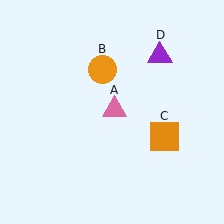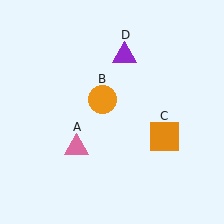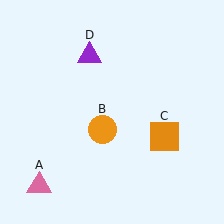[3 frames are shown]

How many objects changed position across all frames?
3 objects changed position: pink triangle (object A), orange circle (object B), purple triangle (object D).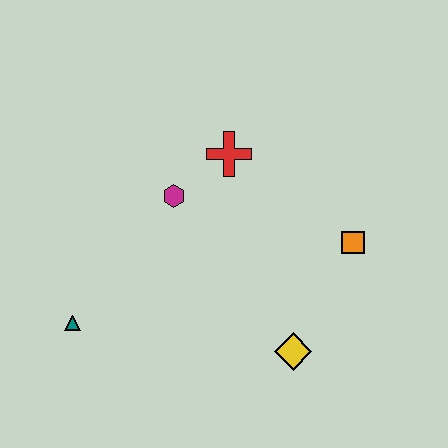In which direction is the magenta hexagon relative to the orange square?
The magenta hexagon is to the left of the orange square.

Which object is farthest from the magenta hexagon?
The yellow diamond is farthest from the magenta hexagon.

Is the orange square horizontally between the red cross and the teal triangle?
No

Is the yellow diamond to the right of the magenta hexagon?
Yes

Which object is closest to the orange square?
The yellow diamond is closest to the orange square.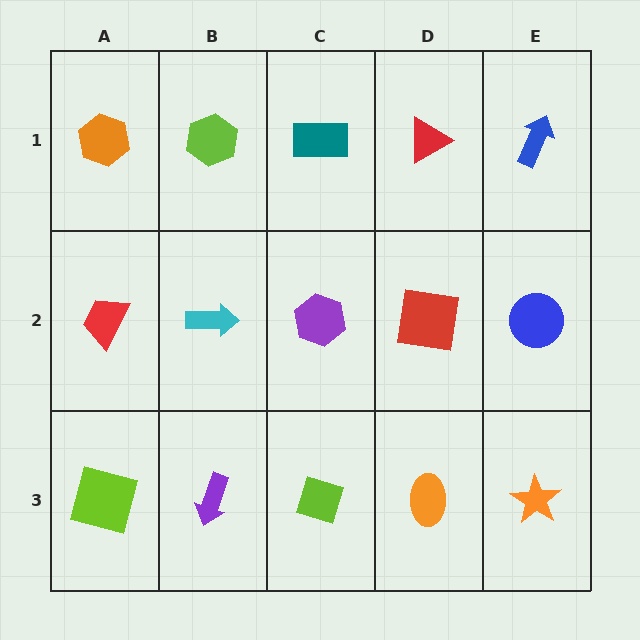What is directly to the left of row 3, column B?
A lime square.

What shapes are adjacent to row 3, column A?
A red trapezoid (row 2, column A), a purple arrow (row 3, column B).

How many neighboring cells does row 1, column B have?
3.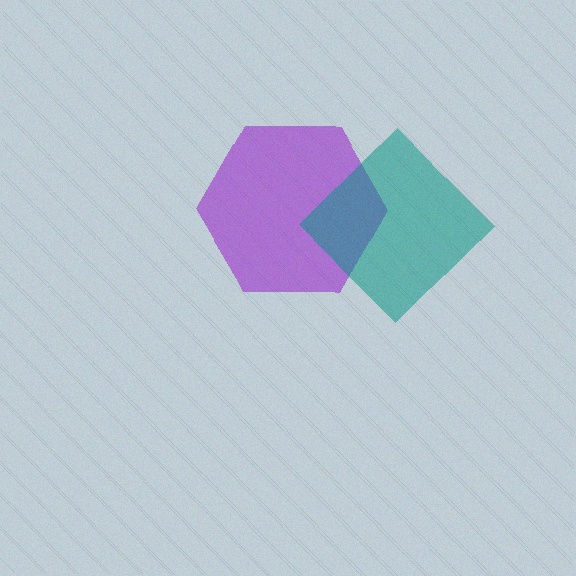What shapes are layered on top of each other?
The layered shapes are: a purple hexagon, a teal diamond.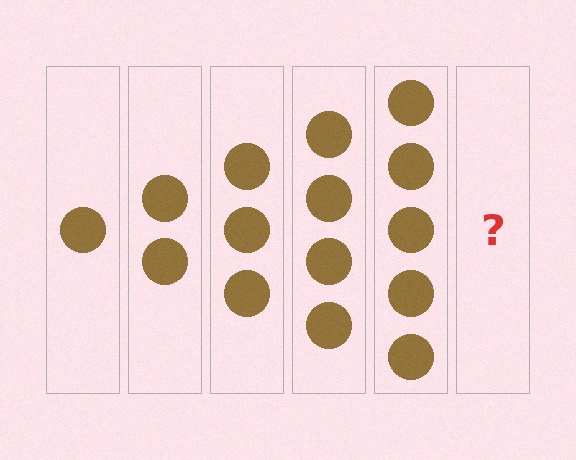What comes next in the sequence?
The next element should be 6 circles.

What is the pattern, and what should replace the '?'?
The pattern is that each step adds one more circle. The '?' should be 6 circles.